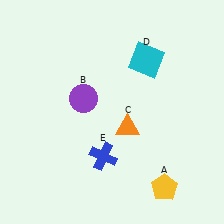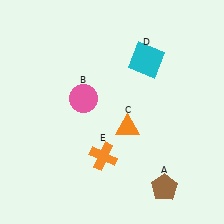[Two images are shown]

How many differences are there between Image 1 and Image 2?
There are 3 differences between the two images.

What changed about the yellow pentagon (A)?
In Image 1, A is yellow. In Image 2, it changed to brown.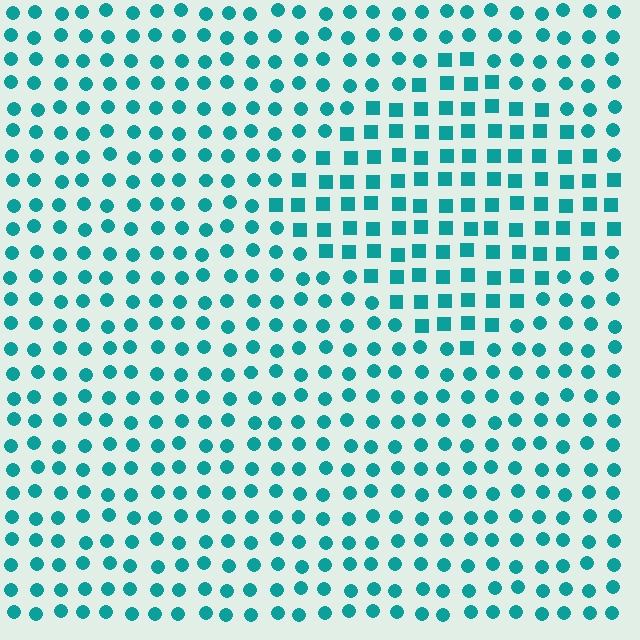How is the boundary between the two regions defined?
The boundary is defined by a change in element shape: squares inside vs. circles outside. All elements share the same color and spacing.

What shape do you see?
I see a diamond.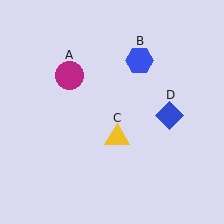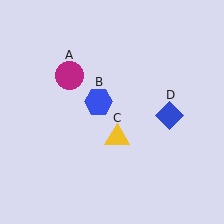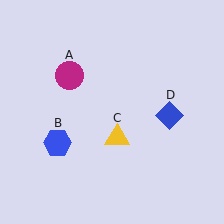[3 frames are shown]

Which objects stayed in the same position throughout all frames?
Magenta circle (object A) and yellow triangle (object C) and blue diamond (object D) remained stationary.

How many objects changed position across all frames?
1 object changed position: blue hexagon (object B).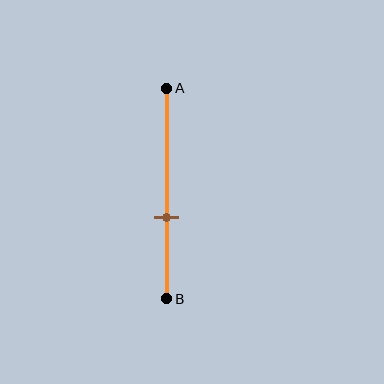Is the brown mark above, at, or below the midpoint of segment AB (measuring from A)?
The brown mark is below the midpoint of segment AB.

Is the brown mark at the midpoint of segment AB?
No, the mark is at about 60% from A, not at the 50% midpoint.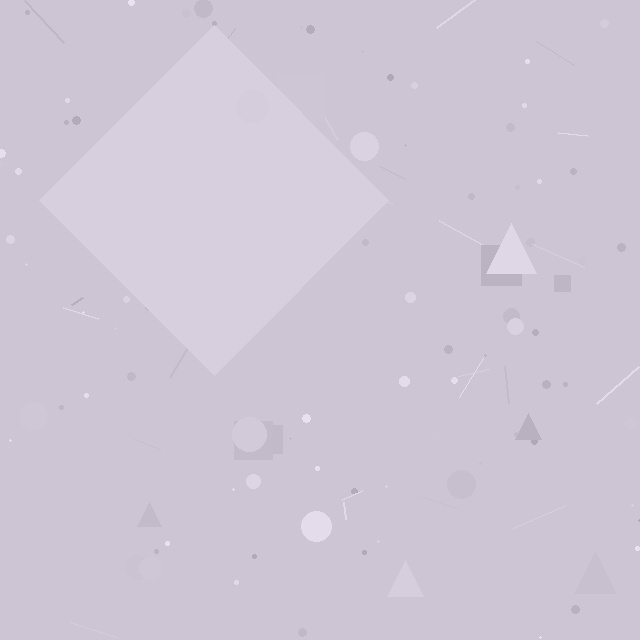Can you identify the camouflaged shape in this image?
The camouflaged shape is a diamond.